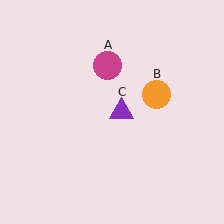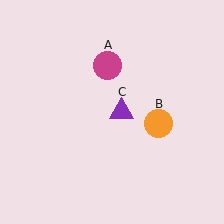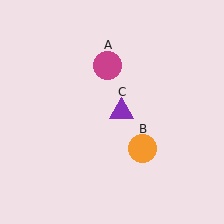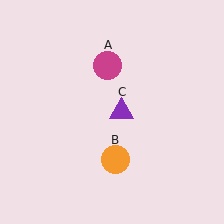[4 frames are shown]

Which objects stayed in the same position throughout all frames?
Magenta circle (object A) and purple triangle (object C) remained stationary.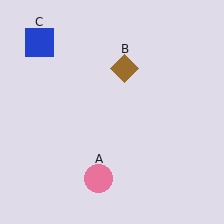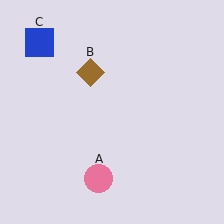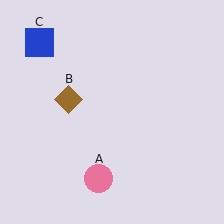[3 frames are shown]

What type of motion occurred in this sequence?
The brown diamond (object B) rotated counterclockwise around the center of the scene.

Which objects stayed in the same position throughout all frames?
Pink circle (object A) and blue square (object C) remained stationary.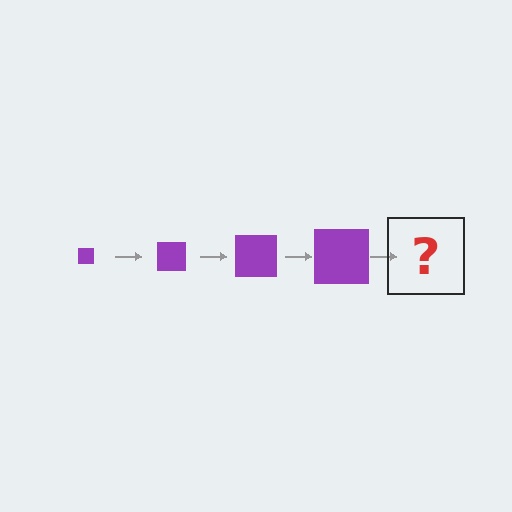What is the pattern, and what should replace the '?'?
The pattern is that the square gets progressively larger each step. The '?' should be a purple square, larger than the previous one.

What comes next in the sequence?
The next element should be a purple square, larger than the previous one.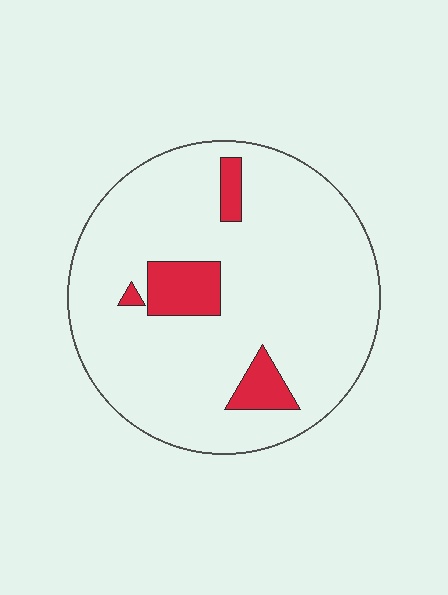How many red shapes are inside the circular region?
4.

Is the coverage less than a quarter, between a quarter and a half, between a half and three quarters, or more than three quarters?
Less than a quarter.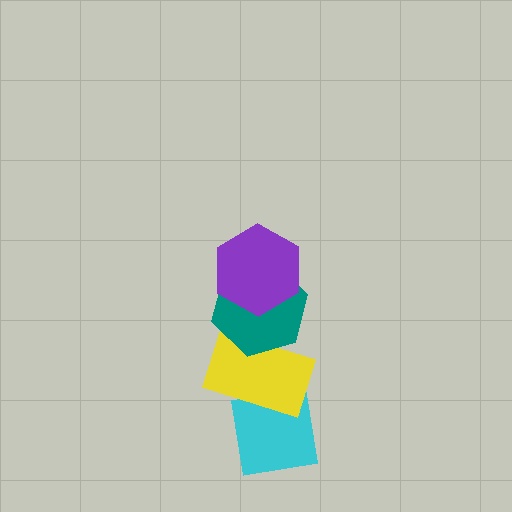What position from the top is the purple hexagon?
The purple hexagon is 1st from the top.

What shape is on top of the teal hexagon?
The purple hexagon is on top of the teal hexagon.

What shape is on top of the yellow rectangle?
The teal hexagon is on top of the yellow rectangle.